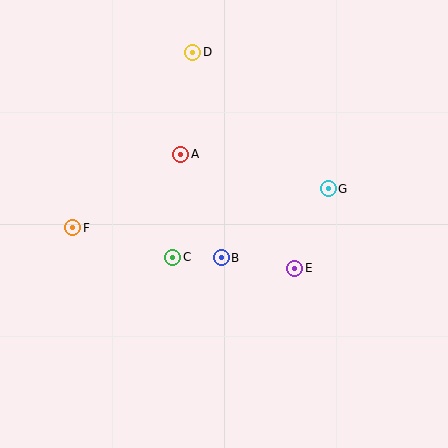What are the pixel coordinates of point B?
Point B is at (221, 258).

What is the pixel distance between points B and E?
The distance between B and E is 74 pixels.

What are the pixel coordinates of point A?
Point A is at (181, 154).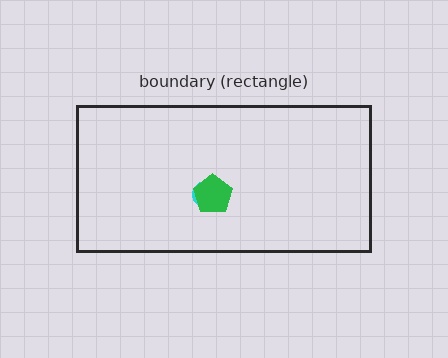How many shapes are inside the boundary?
2 inside, 0 outside.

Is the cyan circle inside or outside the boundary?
Inside.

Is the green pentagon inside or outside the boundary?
Inside.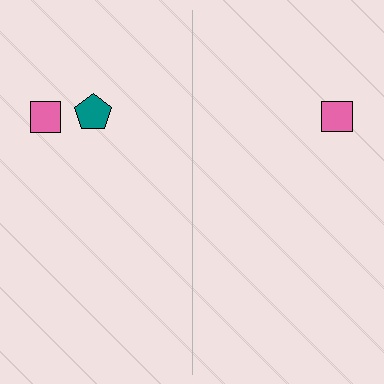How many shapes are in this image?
There are 3 shapes in this image.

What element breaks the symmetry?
A teal pentagon is missing from the right side.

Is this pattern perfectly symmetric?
No, the pattern is not perfectly symmetric. A teal pentagon is missing from the right side.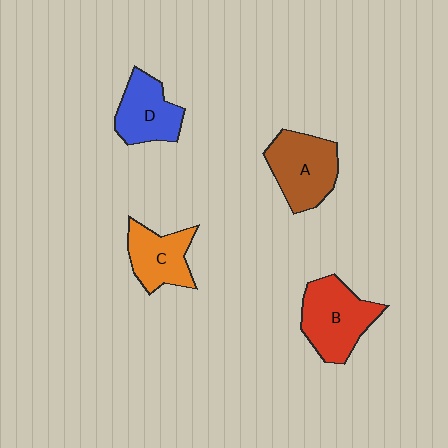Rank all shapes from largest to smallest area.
From largest to smallest: B (red), A (brown), D (blue), C (orange).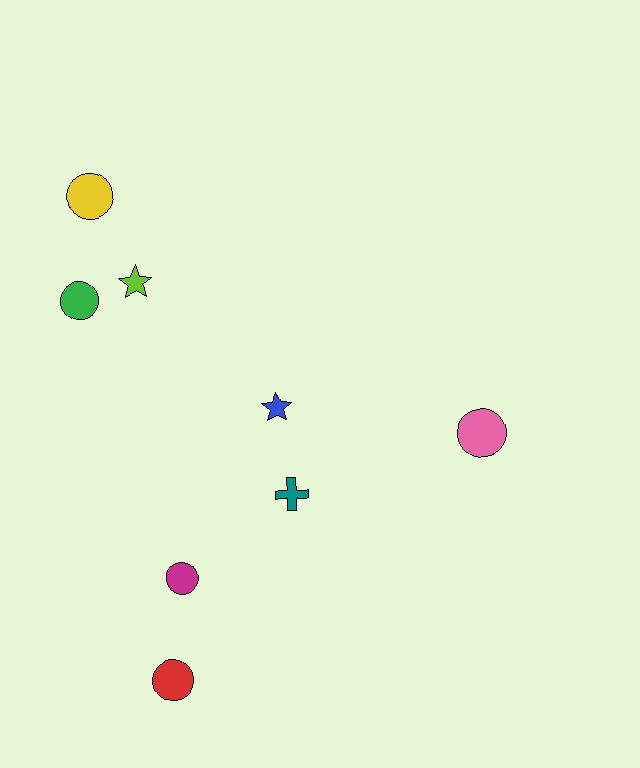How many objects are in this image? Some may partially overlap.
There are 8 objects.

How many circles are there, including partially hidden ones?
There are 5 circles.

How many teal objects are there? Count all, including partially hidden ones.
There is 1 teal object.